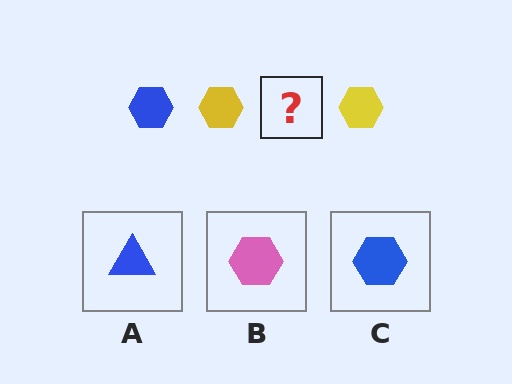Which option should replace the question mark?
Option C.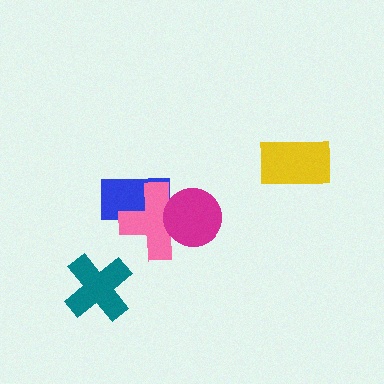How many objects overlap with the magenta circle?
1 object overlaps with the magenta circle.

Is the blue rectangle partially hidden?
Yes, it is partially covered by another shape.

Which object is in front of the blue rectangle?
The pink cross is in front of the blue rectangle.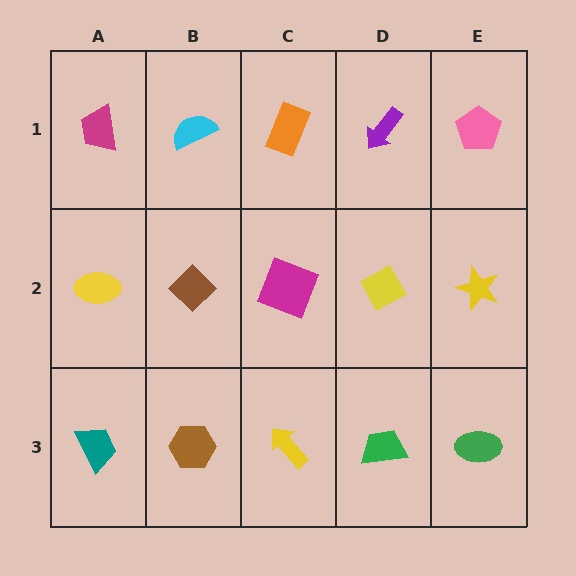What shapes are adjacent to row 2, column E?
A pink pentagon (row 1, column E), a green ellipse (row 3, column E), a yellow diamond (row 2, column D).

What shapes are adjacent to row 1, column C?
A magenta square (row 2, column C), a cyan semicircle (row 1, column B), a purple arrow (row 1, column D).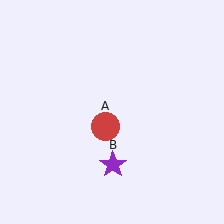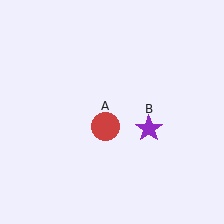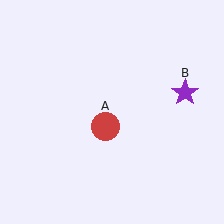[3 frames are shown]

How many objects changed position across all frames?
1 object changed position: purple star (object B).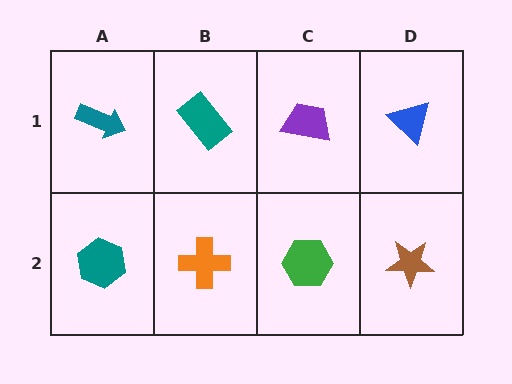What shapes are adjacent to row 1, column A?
A teal hexagon (row 2, column A), a teal rectangle (row 1, column B).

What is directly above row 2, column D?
A blue triangle.